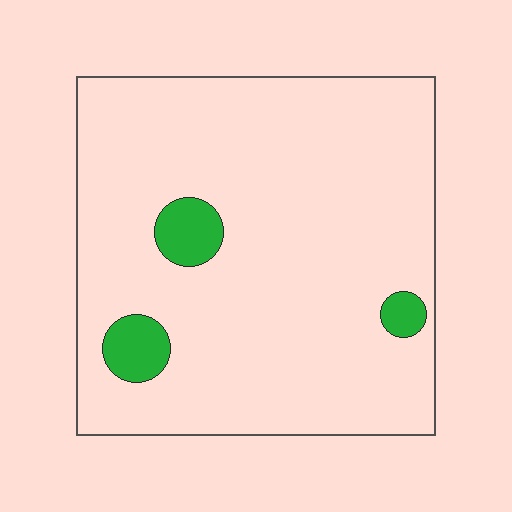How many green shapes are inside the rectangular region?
3.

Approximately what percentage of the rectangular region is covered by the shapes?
Approximately 5%.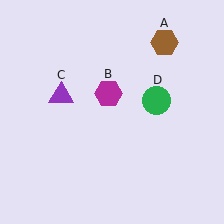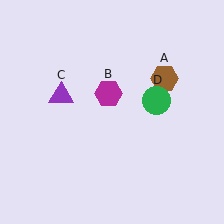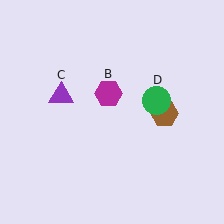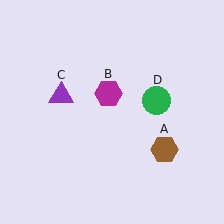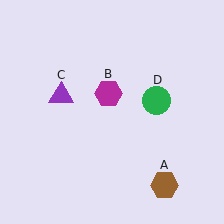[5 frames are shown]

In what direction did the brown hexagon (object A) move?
The brown hexagon (object A) moved down.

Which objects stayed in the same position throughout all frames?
Magenta hexagon (object B) and purple triangle (object C) and green circle (object D) remained stationary.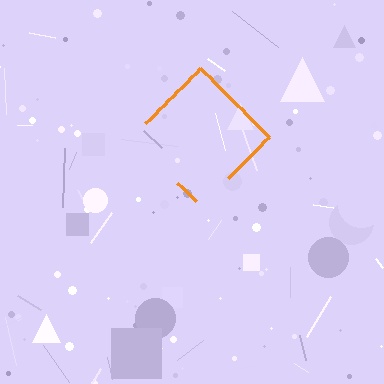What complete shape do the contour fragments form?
The contour fragments form a diamond.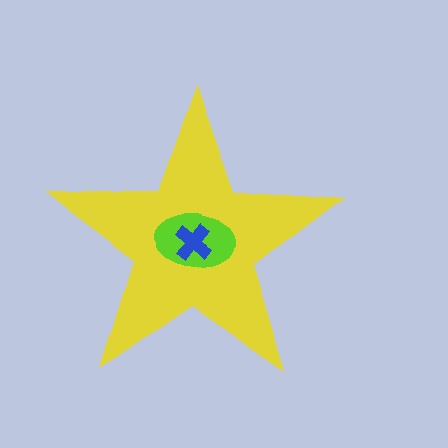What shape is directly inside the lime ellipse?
The blue cross.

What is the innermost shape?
The blue cross.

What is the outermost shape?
The yellow star.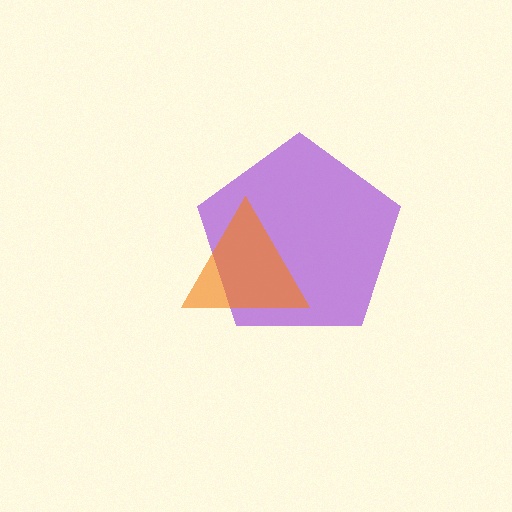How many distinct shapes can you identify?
There are 2 distinct shapes: a purple pentagon, an orange triangle.